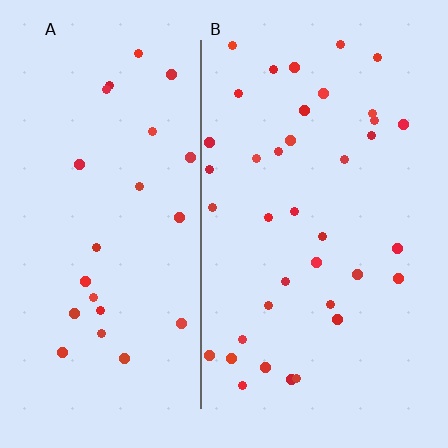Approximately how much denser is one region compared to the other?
Approximately 1.6× — region B over region A.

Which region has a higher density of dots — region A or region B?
B (the right).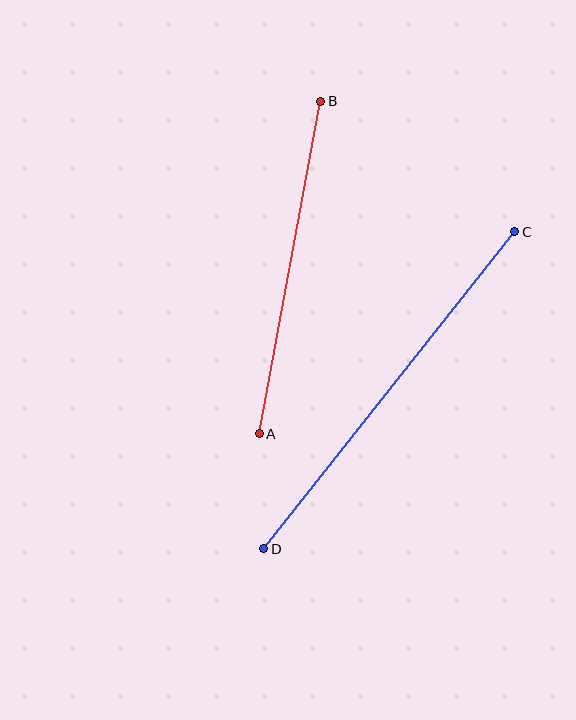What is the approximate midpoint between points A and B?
The midpoint is at approximately (290, 267) pixels.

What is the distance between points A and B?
The distance is approximately 338 pixels.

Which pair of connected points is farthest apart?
Points C and D are farthest apart.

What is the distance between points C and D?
The distance is approximately 405 pixels.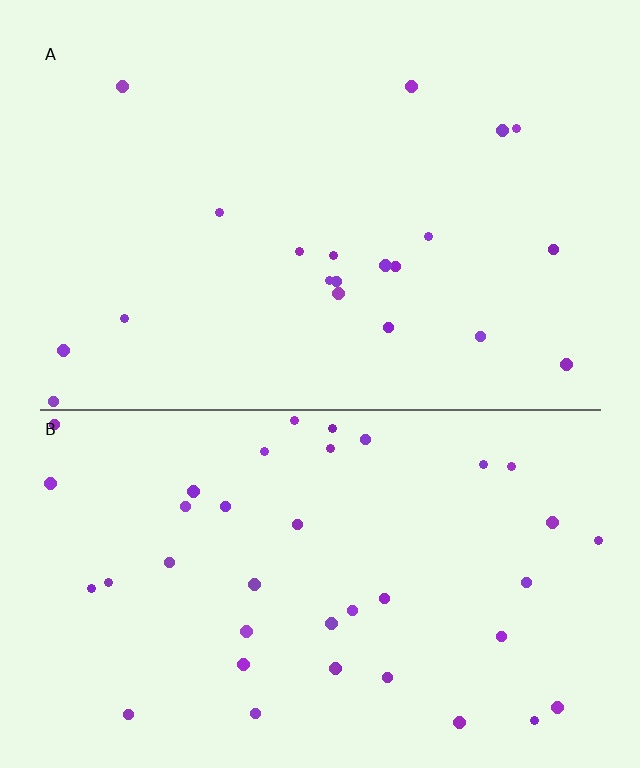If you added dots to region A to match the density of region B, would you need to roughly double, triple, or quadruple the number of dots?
Approximately double.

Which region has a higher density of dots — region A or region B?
B (the bottom).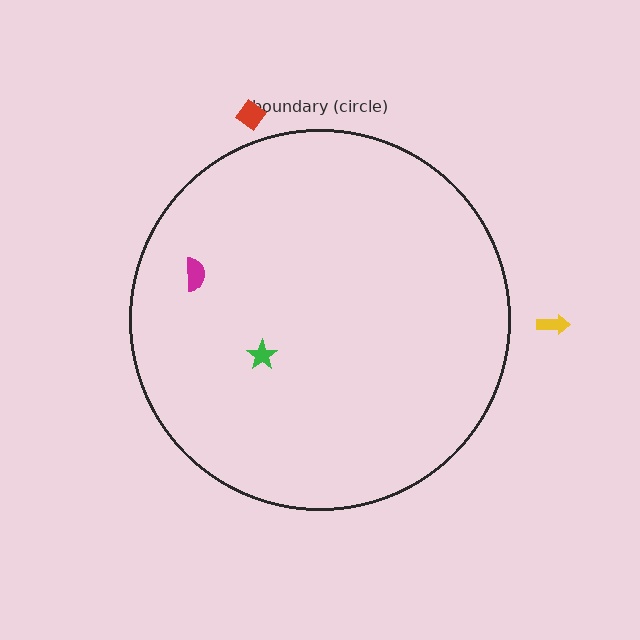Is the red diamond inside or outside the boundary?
Outside.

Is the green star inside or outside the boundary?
Inside.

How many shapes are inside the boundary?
2 inside, 2 outside.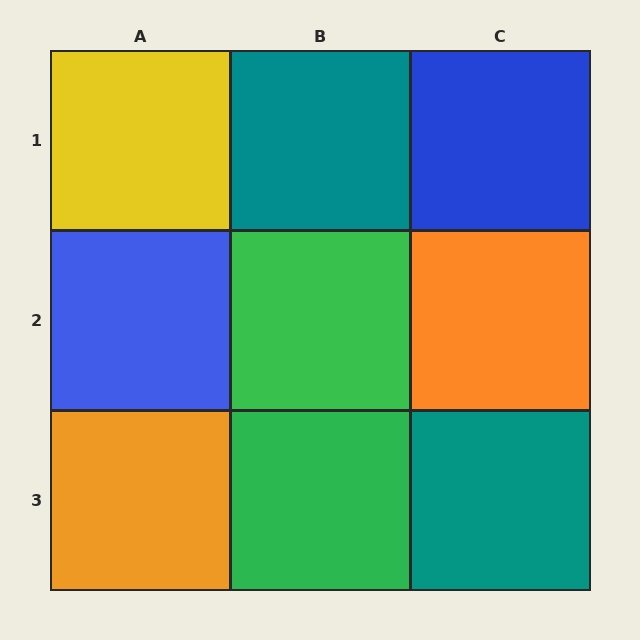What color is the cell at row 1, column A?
Yellow.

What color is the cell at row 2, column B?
Green.